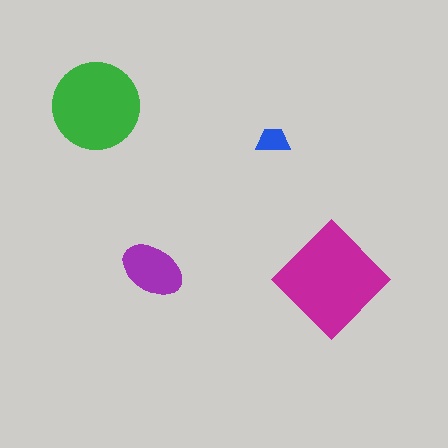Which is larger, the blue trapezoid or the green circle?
The green circle.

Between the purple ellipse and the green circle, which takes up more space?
The green circle.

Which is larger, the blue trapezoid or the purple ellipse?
The purple ellipse.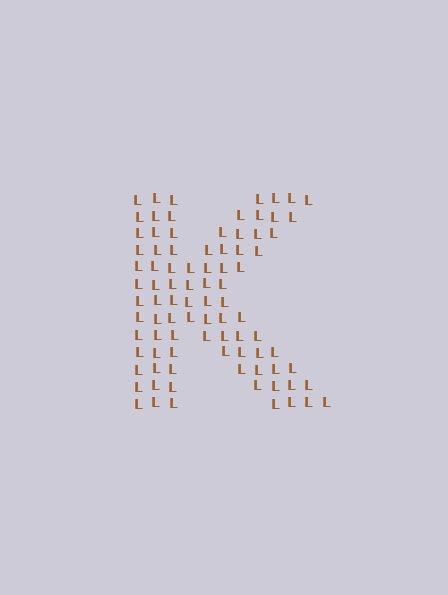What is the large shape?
The large shape is the letter K.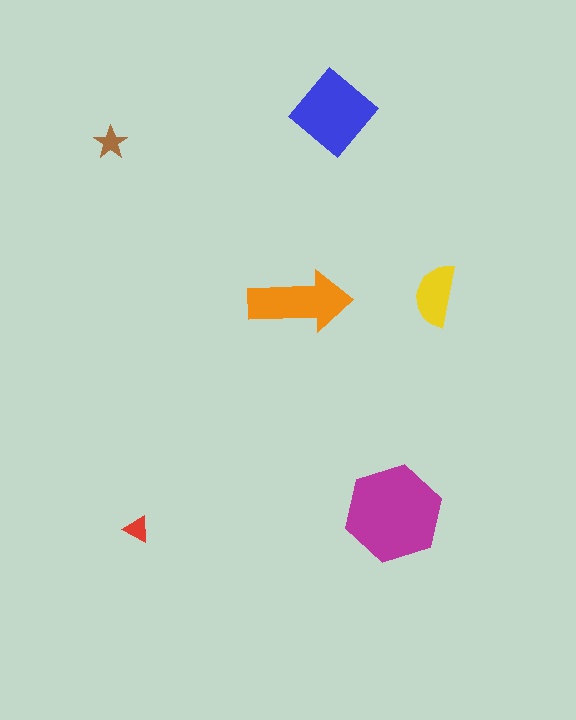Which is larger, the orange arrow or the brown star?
The orange arrow.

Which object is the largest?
The magenta hexagon.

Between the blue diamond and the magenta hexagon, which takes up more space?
The magenta hexagon.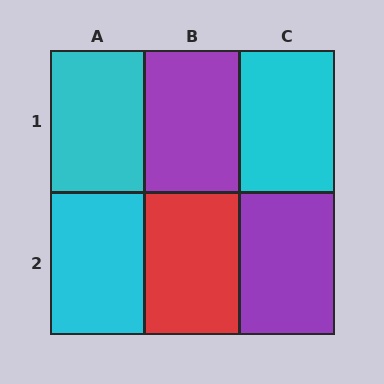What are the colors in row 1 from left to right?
Cyan, purple, cyan.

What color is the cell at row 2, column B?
Red.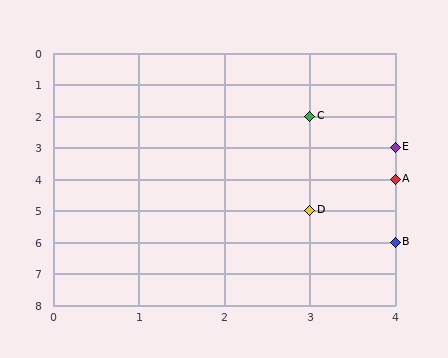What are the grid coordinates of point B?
Point B is at grid coordinates (4, 6).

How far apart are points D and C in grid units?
Points D and C are 3 rows apart.